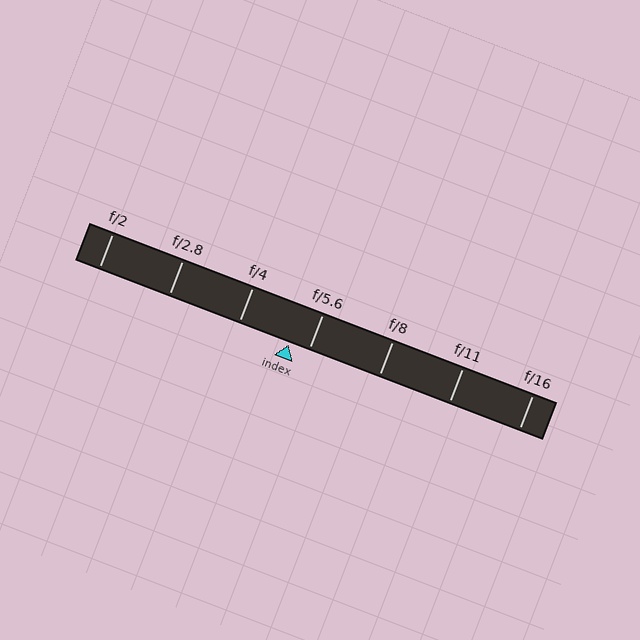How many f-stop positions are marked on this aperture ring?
There are 7 f-stop positions marked.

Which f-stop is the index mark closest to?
The index mark is closest to f/5.6.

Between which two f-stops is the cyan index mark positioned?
The index mark is between f/4 and f/5.6.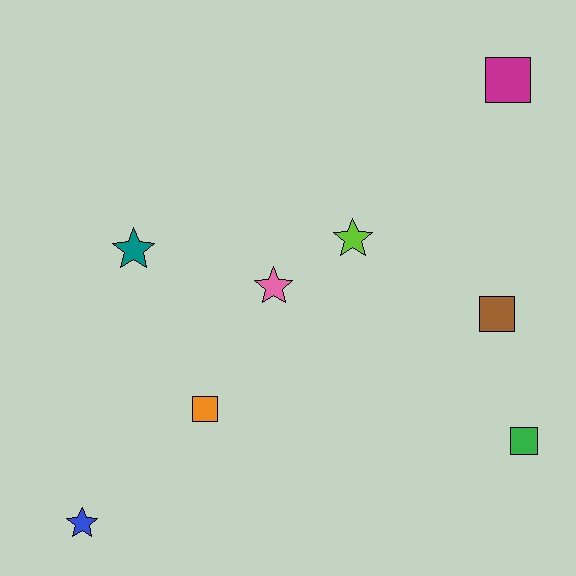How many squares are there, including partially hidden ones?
There are 4 squares.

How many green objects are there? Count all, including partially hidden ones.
There is 1 green object.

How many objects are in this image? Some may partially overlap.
There are 8 objects.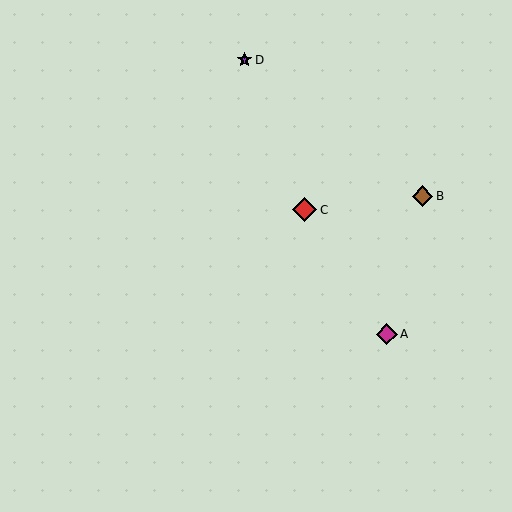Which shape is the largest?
The red diamond (labeled C) is the largest.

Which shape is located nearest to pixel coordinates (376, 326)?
The magenta diamond (labeled A) at (387, 334) is nearest to that location.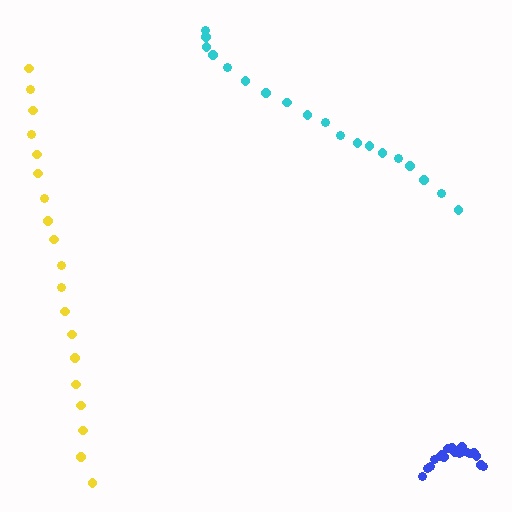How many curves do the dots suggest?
There are 3 distinct paths.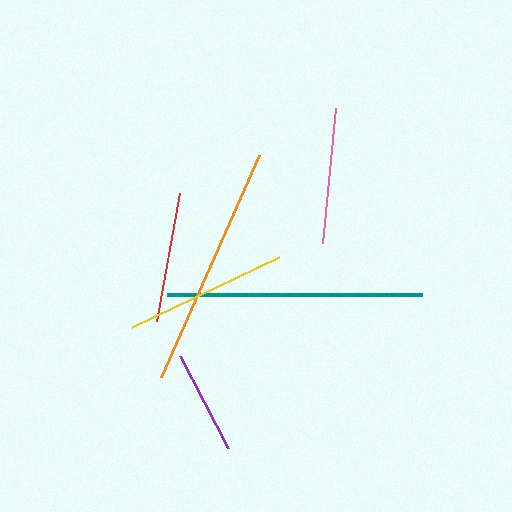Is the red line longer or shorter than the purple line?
The red line is longer than the purple line.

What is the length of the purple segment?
The purple segment is approximately 105 pixels long.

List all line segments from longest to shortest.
From longest to shortest: teal, orange, yellow, pink, red, purple.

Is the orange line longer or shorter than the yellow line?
The orange line is longer than the yellow line.